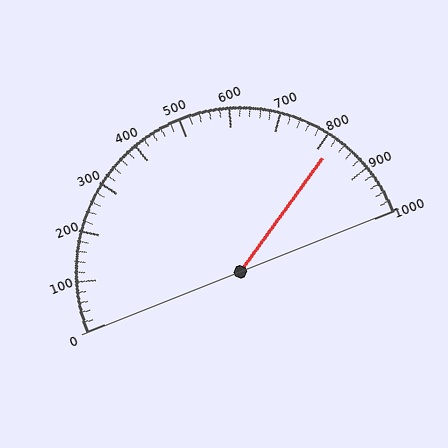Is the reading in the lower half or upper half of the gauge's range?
The reading is in the upper half of the range (0 to 1000).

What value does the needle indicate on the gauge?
The needle indicates approximately 820.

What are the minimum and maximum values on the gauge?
The gauge ranges from 0 to 1000.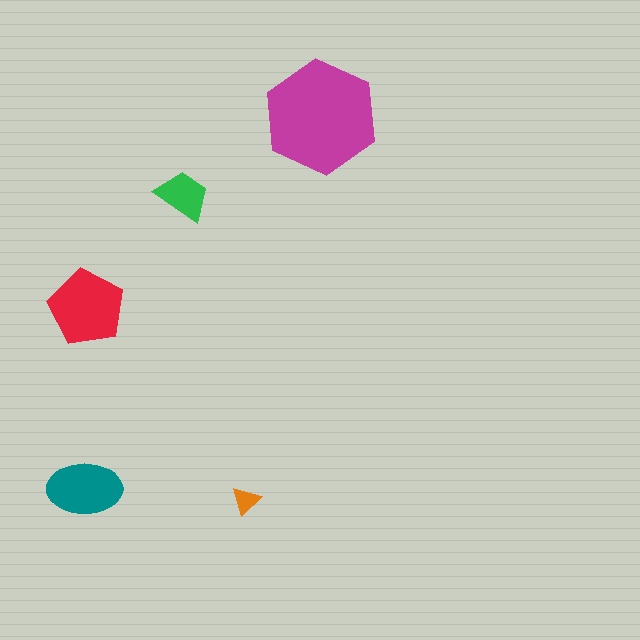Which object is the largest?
The magenta hexagon.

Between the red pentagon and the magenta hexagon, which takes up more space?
The magenta hexagon.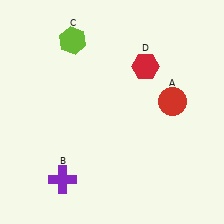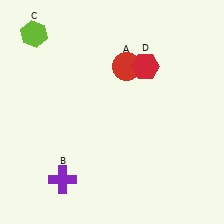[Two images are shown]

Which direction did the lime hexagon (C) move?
The lime hexagon (C) moved left.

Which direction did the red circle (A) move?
The red circle (A) moved left.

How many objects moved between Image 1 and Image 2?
2 objects moved between the two images.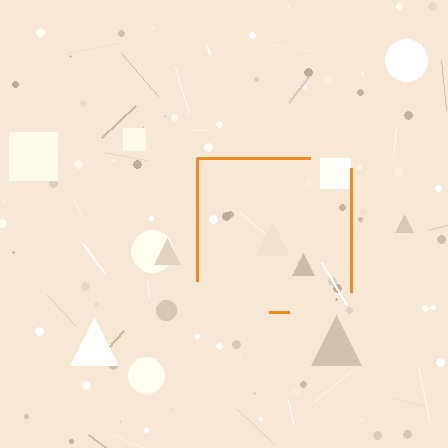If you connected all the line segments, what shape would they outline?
They would outline a square.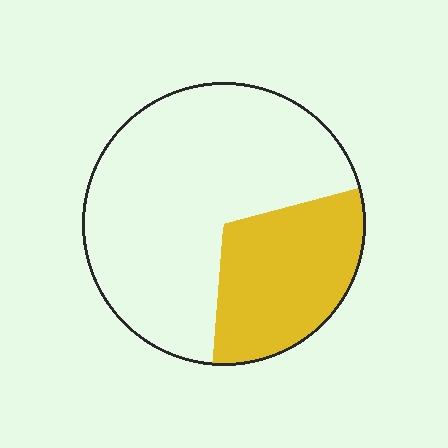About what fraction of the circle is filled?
About one third (1/3).